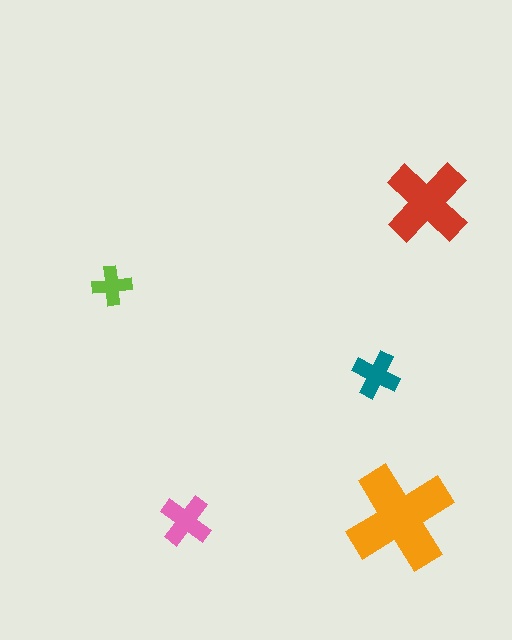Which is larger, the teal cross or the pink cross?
The pink one.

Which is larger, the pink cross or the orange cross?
The orange one.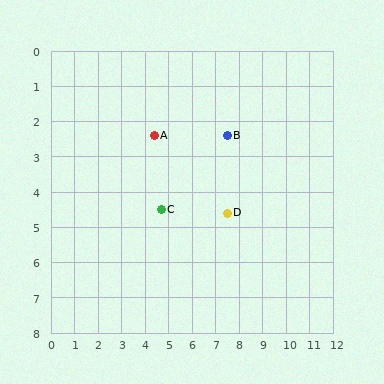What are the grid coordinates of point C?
Point C is at approximately (4.7, 4.5).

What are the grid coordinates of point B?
Point B is at approximately (7.5, 2.4).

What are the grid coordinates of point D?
Point D is at approximately (7.5, 4.6).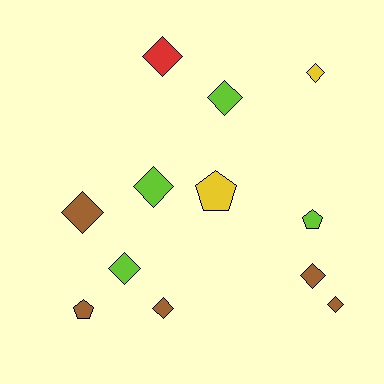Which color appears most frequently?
Brown, with 5 objects.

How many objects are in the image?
There are 12 objects.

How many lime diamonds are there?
There are 3 lime diamonds.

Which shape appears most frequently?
Diamond, with 9 objects.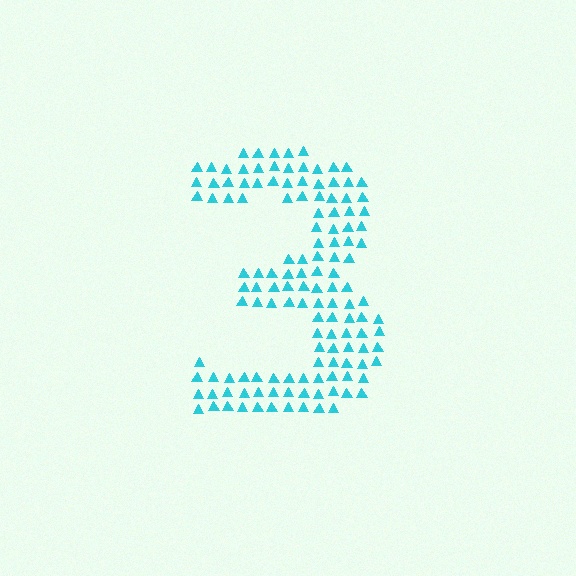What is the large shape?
The large shape is the digit 3.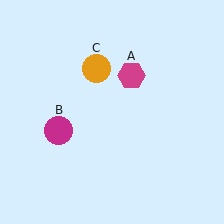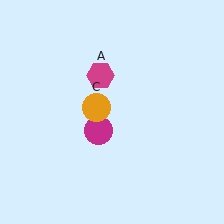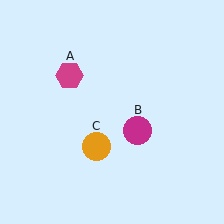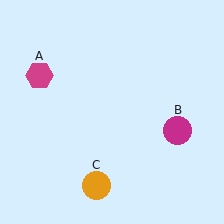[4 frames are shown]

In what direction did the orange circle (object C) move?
The orange circle (object C) moved down.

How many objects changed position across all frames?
3 objects changed position: magenta hexagon (object A), magenta circle (object B), orange circle (object C).